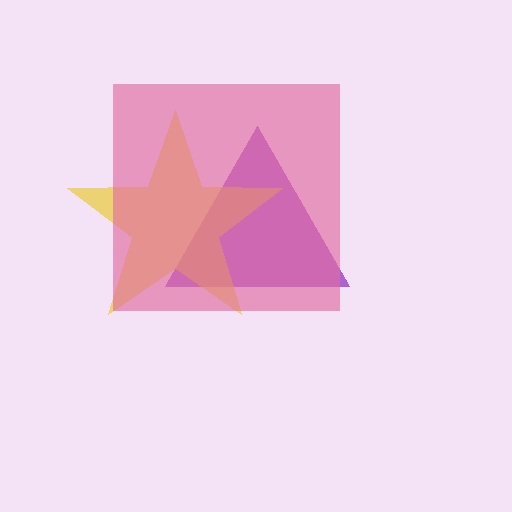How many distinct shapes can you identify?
There are 3 distinct shapes: a purple triangle, a yellow star, a pink square.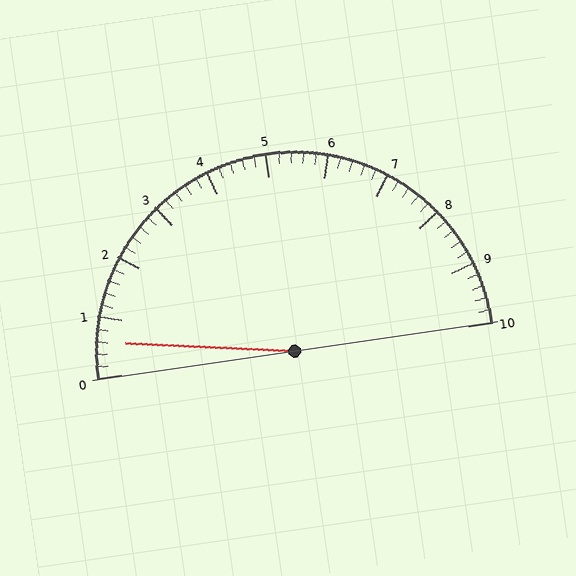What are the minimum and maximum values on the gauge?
The gauge ranges from 0 to 10.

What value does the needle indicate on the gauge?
The needle indicates approximately 0.6.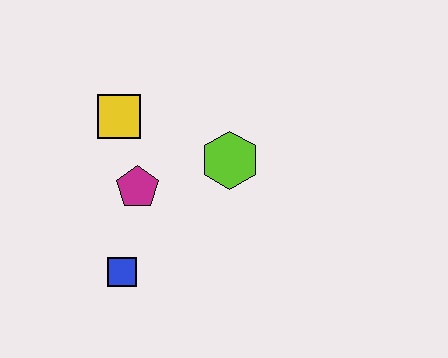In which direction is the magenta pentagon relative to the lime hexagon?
The magenta pentagon is to the left of the lime hexagon.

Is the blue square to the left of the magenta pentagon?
Yes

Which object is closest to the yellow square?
The magenta pentagon is closest to the yellow square.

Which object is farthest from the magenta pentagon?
The lime hexagon is farthest from the magenta pentagon.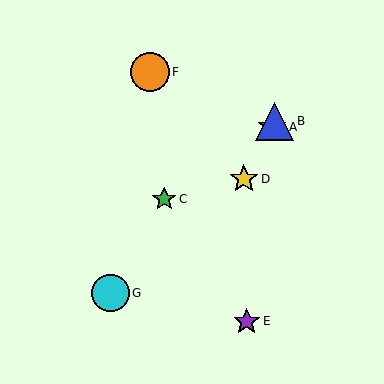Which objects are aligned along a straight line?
Objects A, B, D are aligned along a straight line.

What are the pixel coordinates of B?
Object B is at (275, 121).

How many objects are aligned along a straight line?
3 objects (A, B, D) are aligned along a straight line.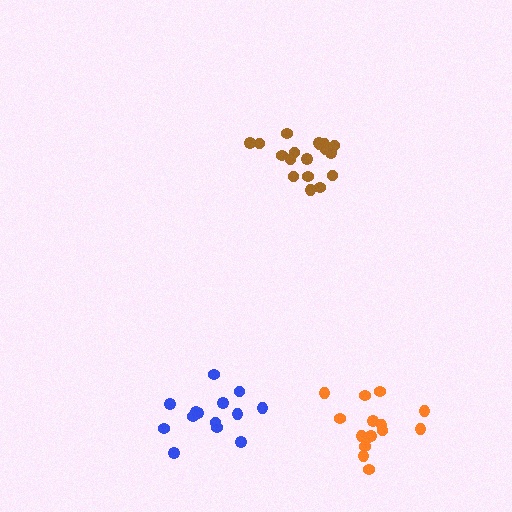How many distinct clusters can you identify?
There are 3 distinct clusters.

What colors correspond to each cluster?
The clusters are colored: brown, orange, blue.